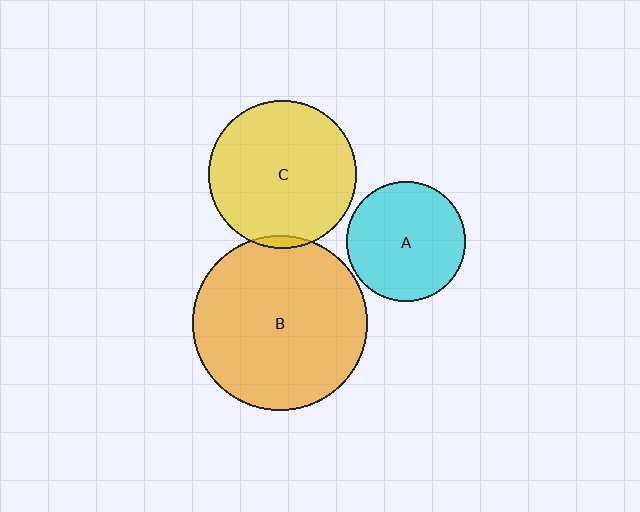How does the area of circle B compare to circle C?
Approximately 1.4 times.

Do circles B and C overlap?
Yes.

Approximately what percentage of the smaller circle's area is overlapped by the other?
Approximately 5%.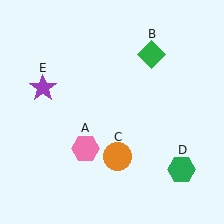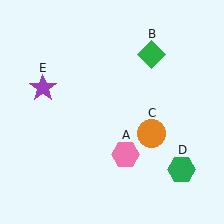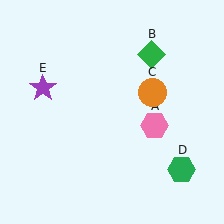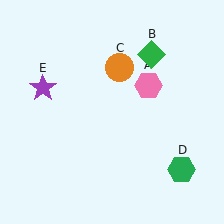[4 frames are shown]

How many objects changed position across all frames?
2 objects changed position: pink hexagon (object A), orange circle (object C).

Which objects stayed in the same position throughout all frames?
Green diamond (object B) and green hexagon (object D) and purple star (object E) remained stationary.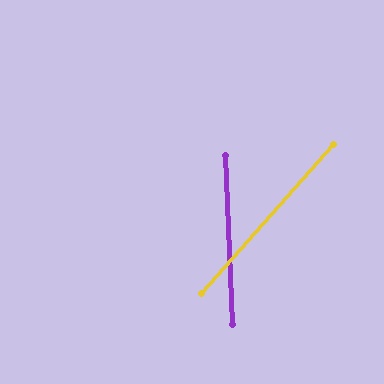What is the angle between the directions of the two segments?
Approximately 44 degrees.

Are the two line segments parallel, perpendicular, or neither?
Neither parallel nor perpendicular — they differ by about 44°.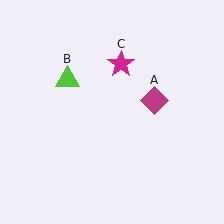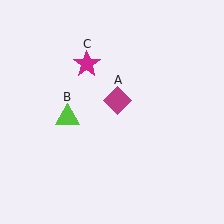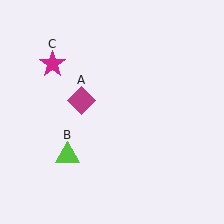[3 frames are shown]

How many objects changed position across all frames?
3 objects changed position: magenta diamond (object A), lime triangle (object B), magenta star (object C).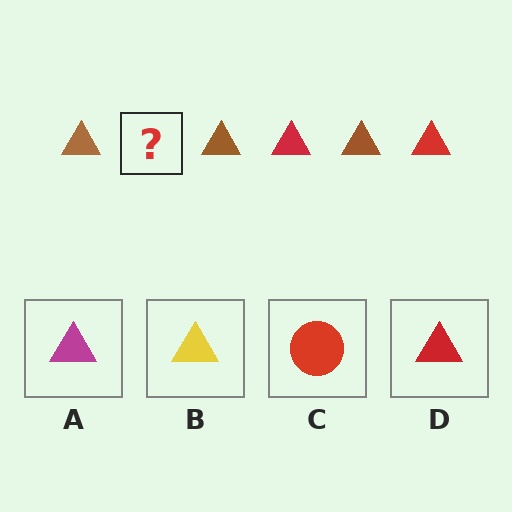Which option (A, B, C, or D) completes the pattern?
D.